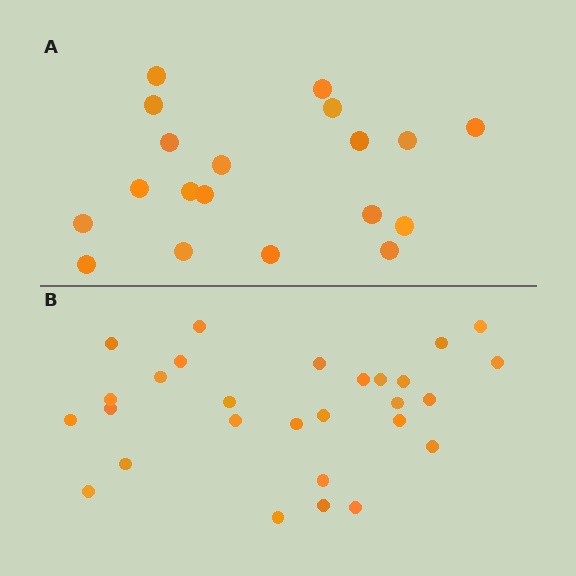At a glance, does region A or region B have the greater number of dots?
Region B (the bottom region) has more dots.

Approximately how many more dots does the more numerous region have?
Region B has roughly 8 or so more dots than region A.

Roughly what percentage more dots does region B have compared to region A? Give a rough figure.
About 45% more.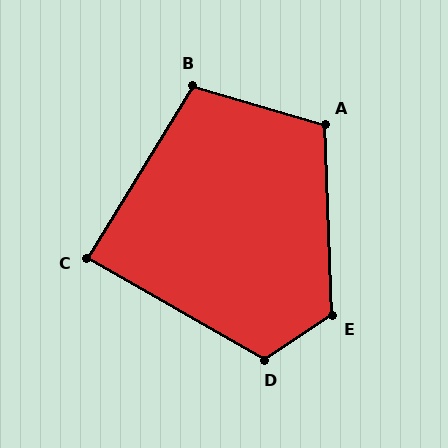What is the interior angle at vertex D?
Approximately 117 degrees (obtuse).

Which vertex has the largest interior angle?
E, at approximately 121 degrees.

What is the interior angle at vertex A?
Approximately 109 degrees (obtuse).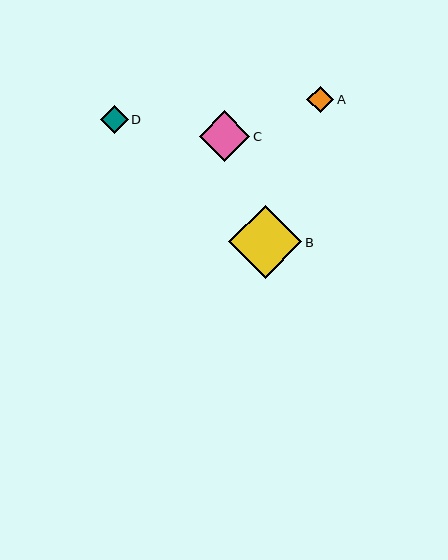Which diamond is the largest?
Diamond B is the largest with a size of approximately 73 pixels.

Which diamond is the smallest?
Diamond A is the smallest with a size of approximately 27 pixels.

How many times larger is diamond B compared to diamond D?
Diamond B is approximately 2.6 times the size of diamond D.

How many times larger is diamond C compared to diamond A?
Diamond C is approximately 1.9 times the size of diamond A.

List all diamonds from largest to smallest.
From largest to smallest: B, C, D, A.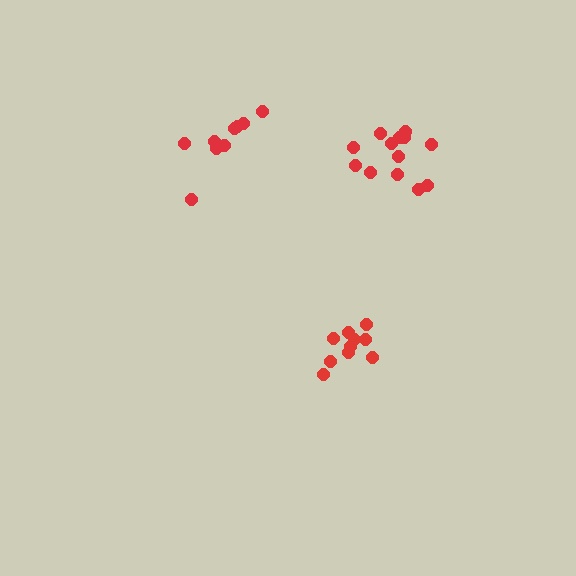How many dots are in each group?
Group 1: 9 dots, Group 2: 10 dots, Group 3: 13 dots (32 total).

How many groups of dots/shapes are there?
There are 3 groups.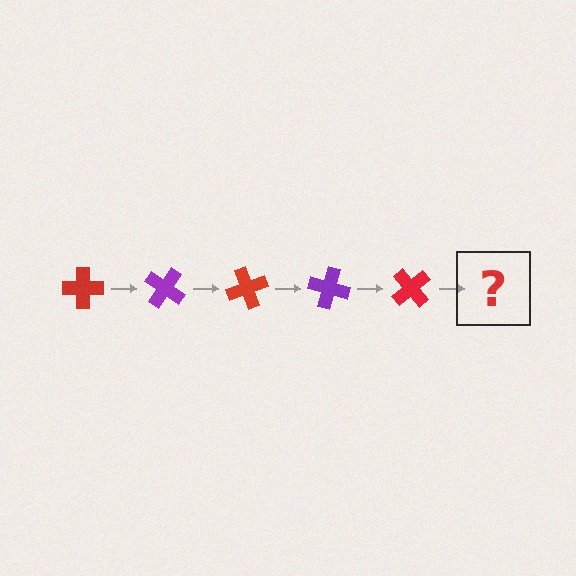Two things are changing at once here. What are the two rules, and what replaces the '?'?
The two rules are that it rotates 35 degrees each step and the color cycles through red and purple. The '?' should be a purple cross, rotated 175 degrees from the start.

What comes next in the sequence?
The next element should be a purple cross, rotated 175 degrees from the start.